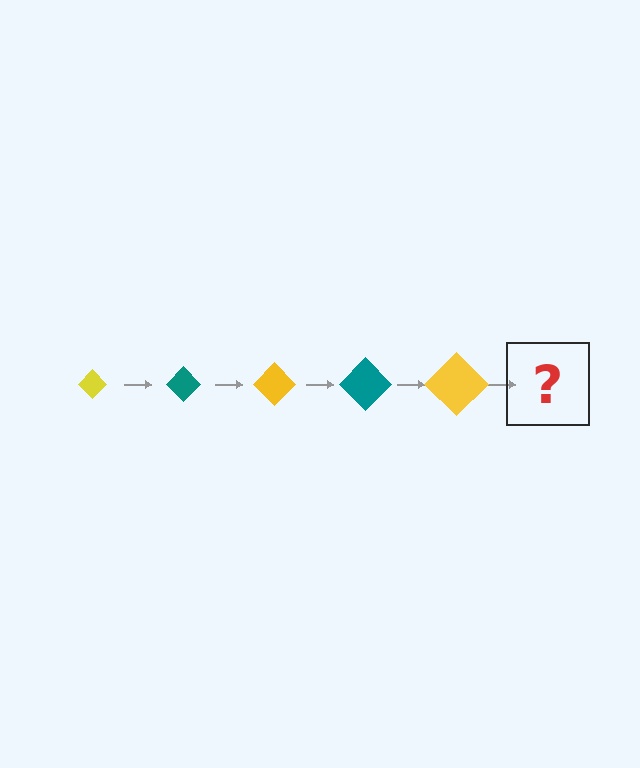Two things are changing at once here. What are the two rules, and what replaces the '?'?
The two rules are that the diamond grows larger each step and the color cycles through yellow and teal. The '?' should be a teal diamond, larger than the previous one.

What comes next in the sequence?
The next element should be a teal diamond, larger than the previous one.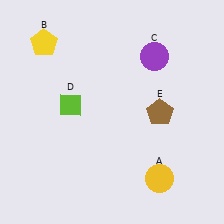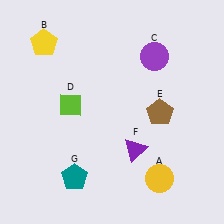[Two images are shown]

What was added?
A purple triangle (F), a teal pentagon (G) were added in Image 2.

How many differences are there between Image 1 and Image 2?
There are 2 differences between the two images.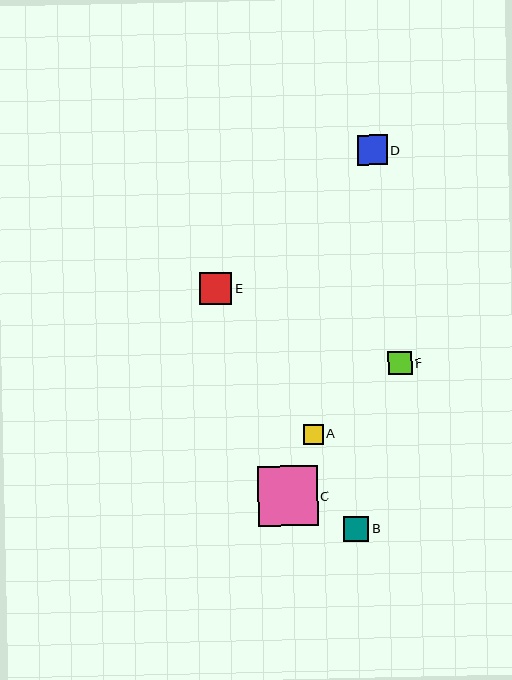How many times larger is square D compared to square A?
Square D is approximately 1.5 times the size of square A.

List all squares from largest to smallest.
From largest to smallest: C, E, D, B, F, A.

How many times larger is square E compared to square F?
Square E is approximately 1.4 times the size of square F.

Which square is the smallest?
Square A is the smallest with a size of approximately 20 pixels.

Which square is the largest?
Square C is the largest with a size of approximately 60 pixels.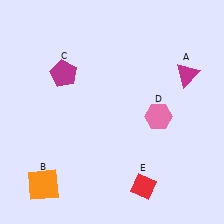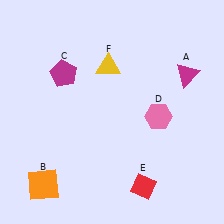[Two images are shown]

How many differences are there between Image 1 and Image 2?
There is 1 difference between the two images.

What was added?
A yellow triangle (F) was added in Image 2.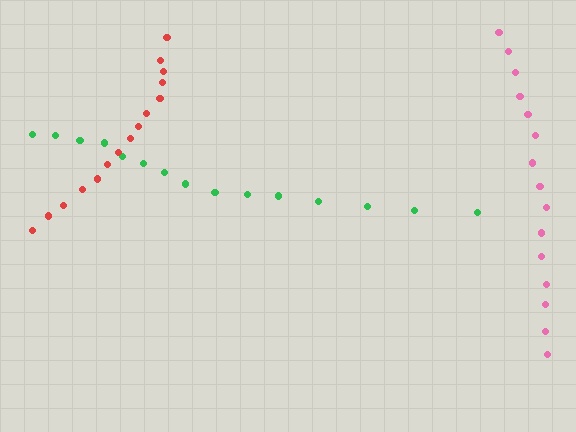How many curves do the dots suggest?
There are 3 distinct paths.